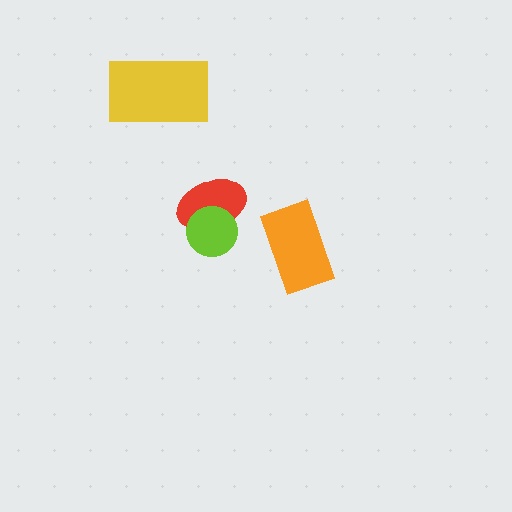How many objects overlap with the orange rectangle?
0 objects overlap with the orange rectangle.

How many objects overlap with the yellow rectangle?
0 objects overlap with the yellow rectangle.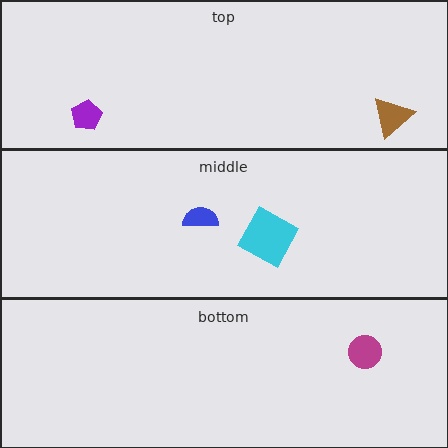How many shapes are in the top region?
2.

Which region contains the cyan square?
The middle region.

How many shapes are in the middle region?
2.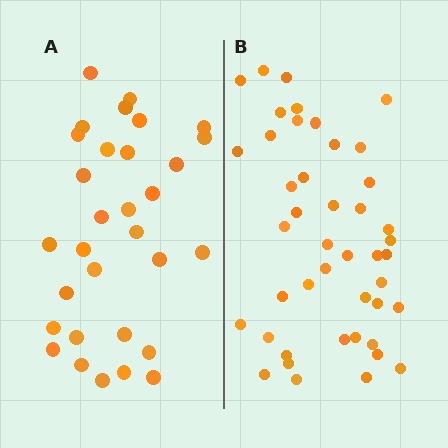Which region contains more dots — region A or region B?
Region B (the right region) has more dots.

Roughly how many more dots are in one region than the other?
Region B has approximately 15 more dots than region A.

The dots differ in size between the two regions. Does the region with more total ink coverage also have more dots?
No. Region A has more total ink coverage because its dots are larger, but region B actually contains more individual dots. Total area can be misleading — the number of items is what matters here.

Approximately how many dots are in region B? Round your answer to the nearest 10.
About 40 dots. (The exact count is 44, which rounds to 40.)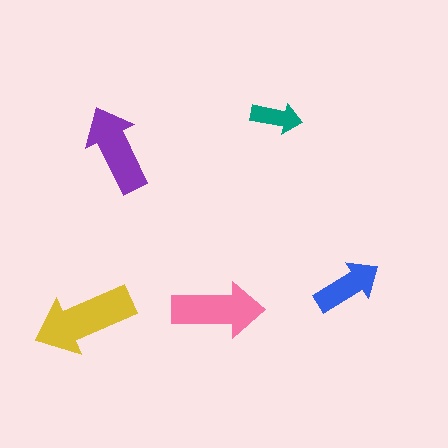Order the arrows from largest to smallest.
the yellow one, the pink one, the purple one, the blue one, the teal one.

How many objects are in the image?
There are 5 objects in the image.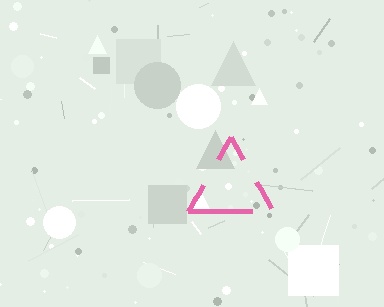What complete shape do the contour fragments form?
The contour fragments form a triangle.